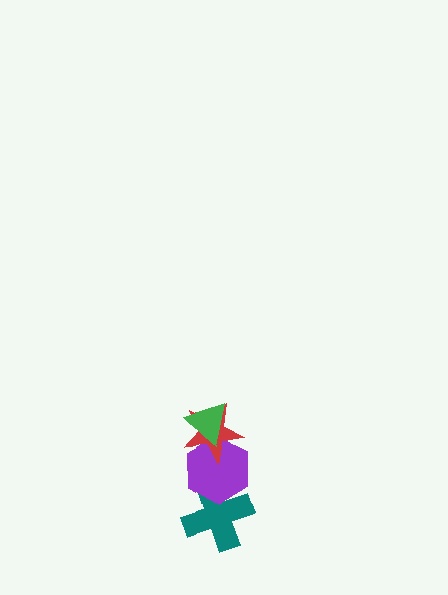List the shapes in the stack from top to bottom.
From top to bottom: the green triangle, the red star, the purple hexagon, the teal cross.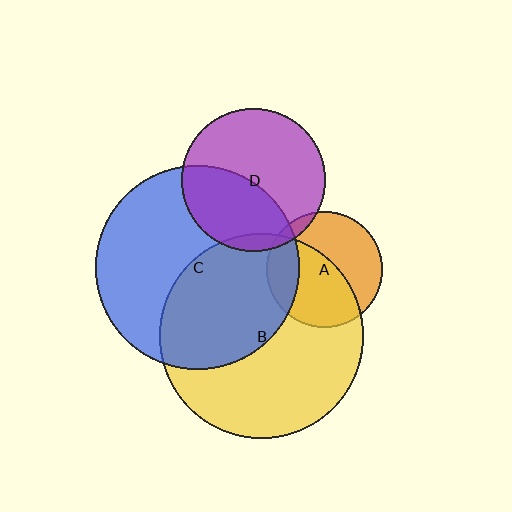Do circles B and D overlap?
Yes.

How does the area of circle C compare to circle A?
Approximately 3.1 times.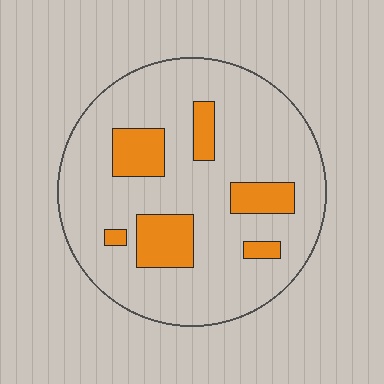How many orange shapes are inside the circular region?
6.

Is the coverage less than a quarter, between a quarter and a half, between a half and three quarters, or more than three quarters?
Less than a quarter.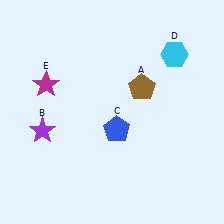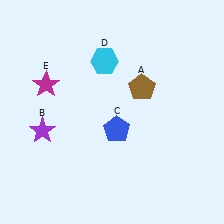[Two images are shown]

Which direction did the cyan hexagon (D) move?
The cyan hexagon (D) moved left.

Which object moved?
The cyan hexagon (D) moved left.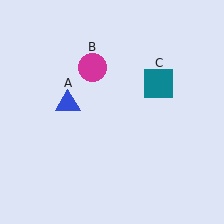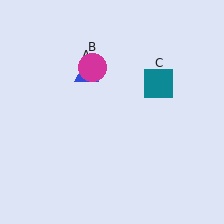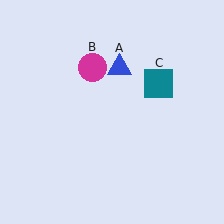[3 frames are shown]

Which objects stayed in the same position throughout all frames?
Magenta circle (object B) and teal square (object C) remained stationary.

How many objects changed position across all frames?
1 object changed position: blue triangle (object A).